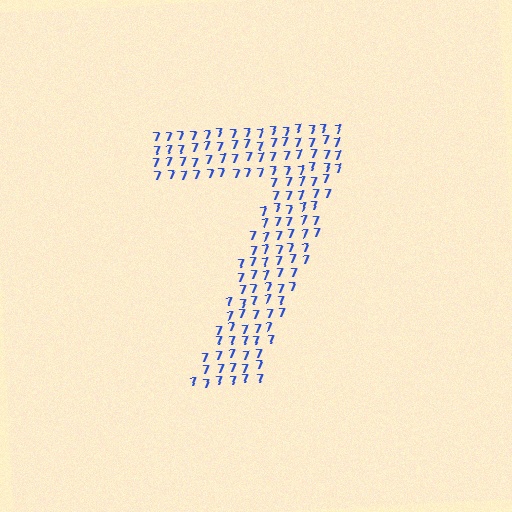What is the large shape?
The large shape is the digit 7.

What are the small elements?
The small elements are digit 7's.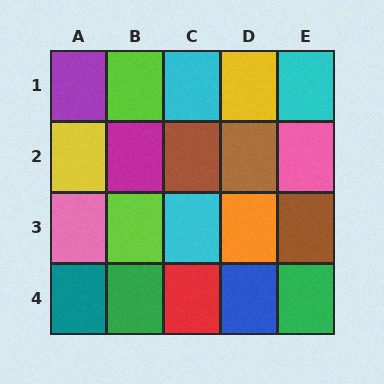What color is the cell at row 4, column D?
Blue.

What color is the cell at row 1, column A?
Purple.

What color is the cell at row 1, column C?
Cyan.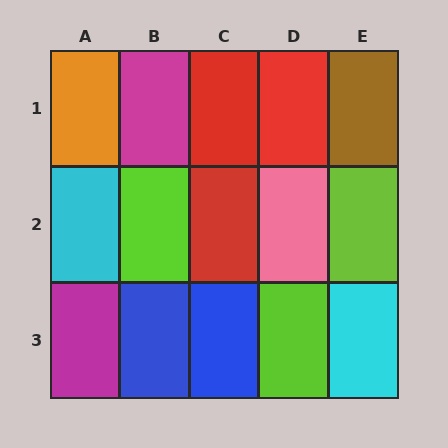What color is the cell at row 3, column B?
Blue.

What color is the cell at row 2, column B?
Lime.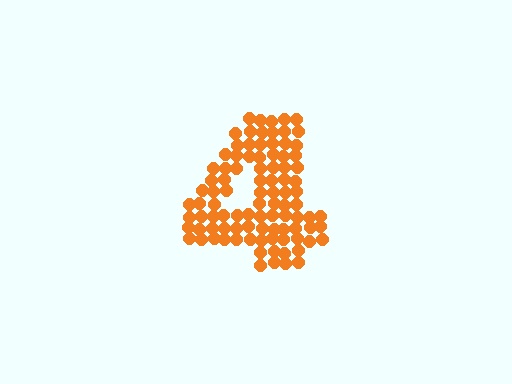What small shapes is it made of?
It is made of small circles.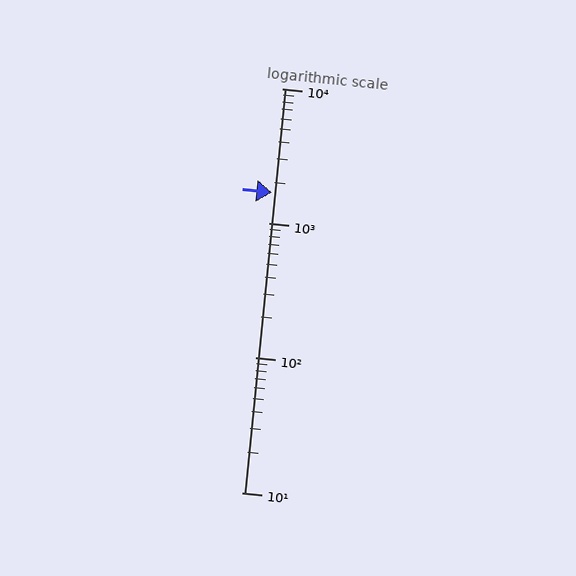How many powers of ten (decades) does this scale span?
The scale spans 3 decades, from 10 to 10000.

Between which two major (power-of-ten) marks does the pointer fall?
The pointer is between 1000 and 10000.